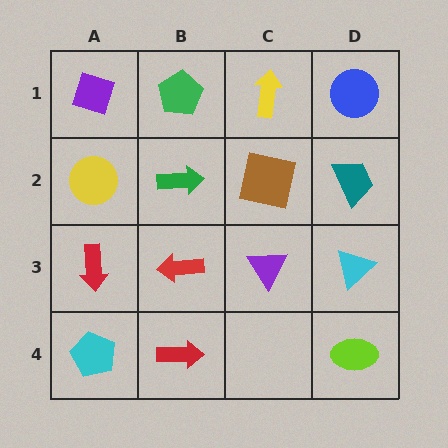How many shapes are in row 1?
4 shapes.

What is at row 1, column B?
A green pentagon.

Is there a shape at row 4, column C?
No, that cell is empty.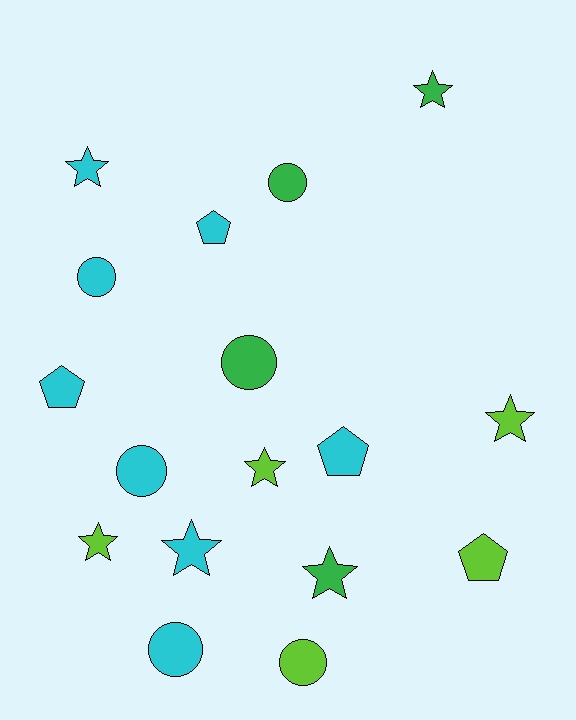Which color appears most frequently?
Cyan, with 8 objects.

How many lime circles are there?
There is 1 lime circle.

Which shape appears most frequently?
Star, with 7 objects.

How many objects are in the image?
There are 17 objects.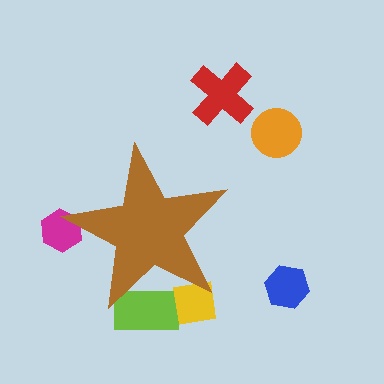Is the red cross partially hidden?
No, the red cross is fully visible.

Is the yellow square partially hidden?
Yes, the yellow square is partially hidden behind the brown star.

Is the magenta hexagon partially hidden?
Yes, the magenta hexagon is partially hidden behind the brown star.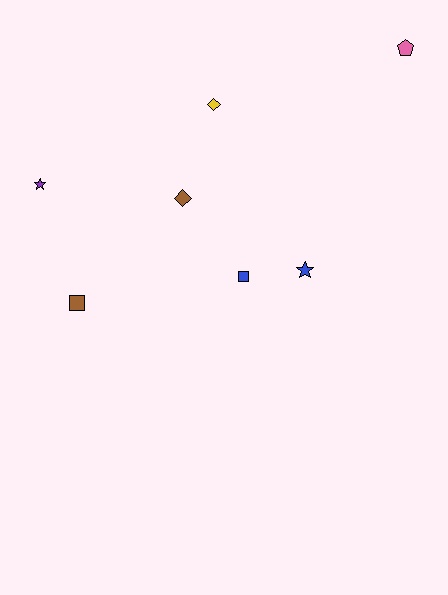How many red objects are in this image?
There are no red objects.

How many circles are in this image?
There are no circles.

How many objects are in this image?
There are 7 objects.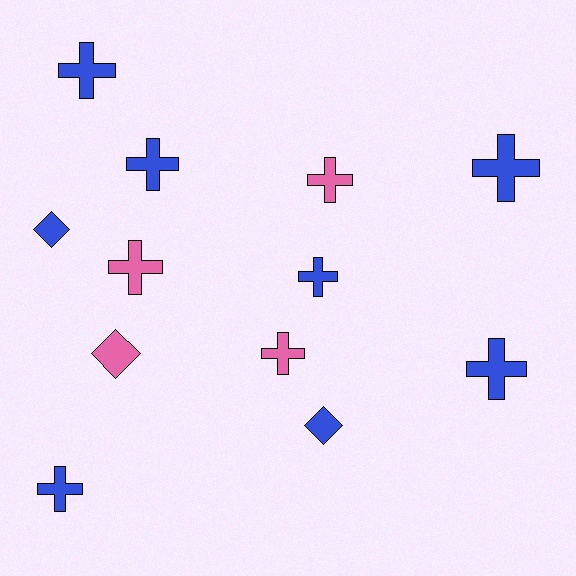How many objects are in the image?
There are 12 objects.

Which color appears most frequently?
Blue, with 8 objects.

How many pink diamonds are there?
There is 1 pink diamond.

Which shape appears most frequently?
Cross, with 9 objects.